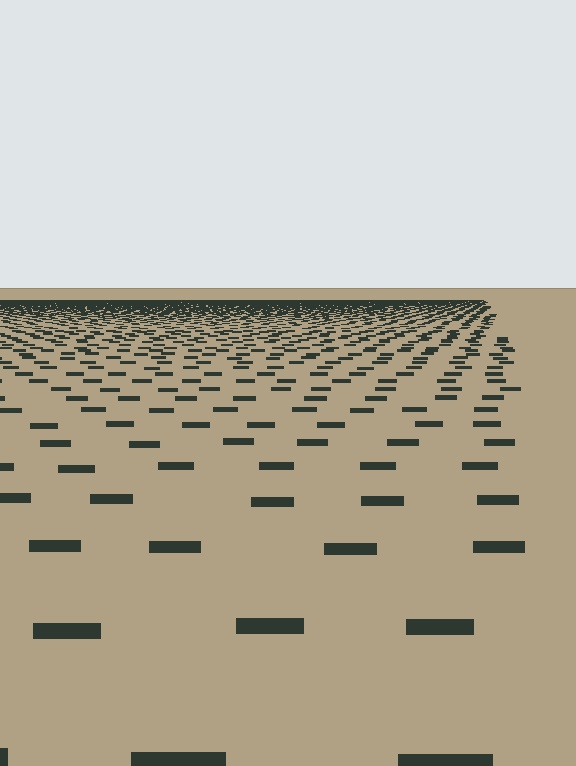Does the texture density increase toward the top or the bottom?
Density increases toward the top.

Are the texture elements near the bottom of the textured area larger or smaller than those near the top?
Larger. Near the bottom, elements are closer to the viewer and appear at a bigger on-screen size.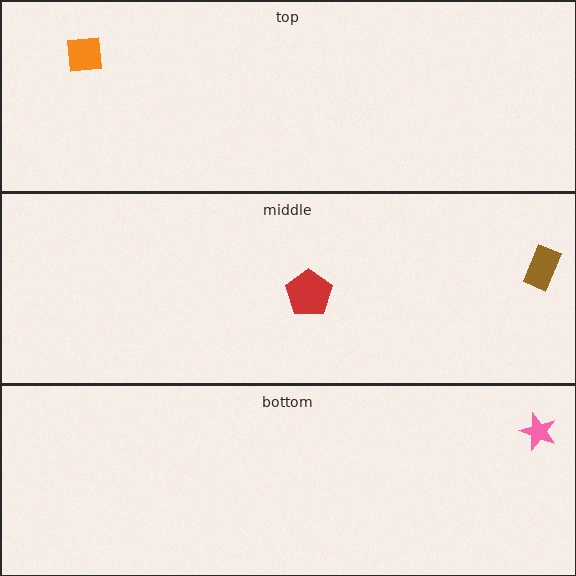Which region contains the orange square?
The top region.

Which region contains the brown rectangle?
The middle region.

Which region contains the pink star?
The bottom region.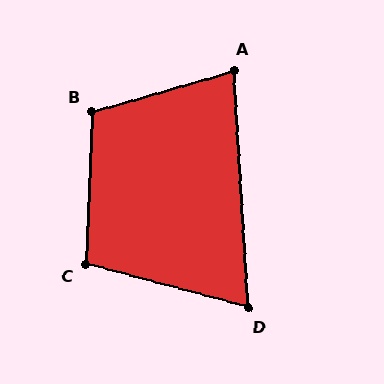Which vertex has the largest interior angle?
B, at approximately 108 degrees.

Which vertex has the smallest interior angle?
D, at approximately 72 degrees.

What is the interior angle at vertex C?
Approximately 103 degrees (obtuse).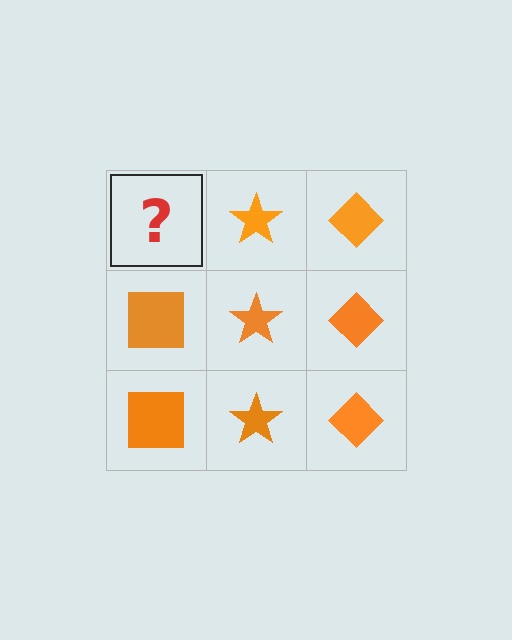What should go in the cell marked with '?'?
The missing cell should contain an orange square.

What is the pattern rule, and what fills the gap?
The rule is that each column has a consistent shape. The gap should be filled with an orange square.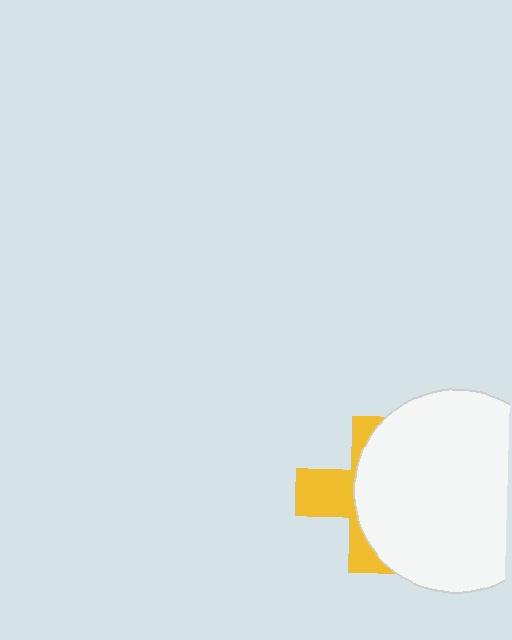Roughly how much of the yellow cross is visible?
A small part of it is visible (roughly 39%).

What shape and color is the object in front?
The object in front is a white circle.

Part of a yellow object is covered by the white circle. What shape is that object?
It is a cross.